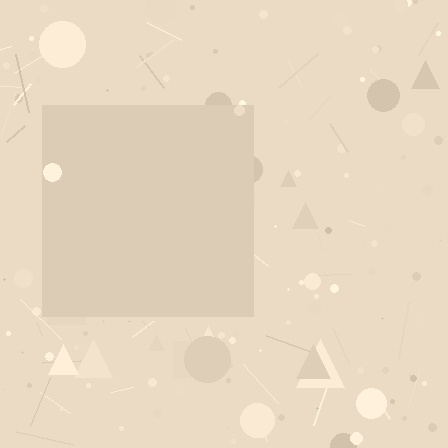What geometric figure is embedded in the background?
A square is embedded in the background.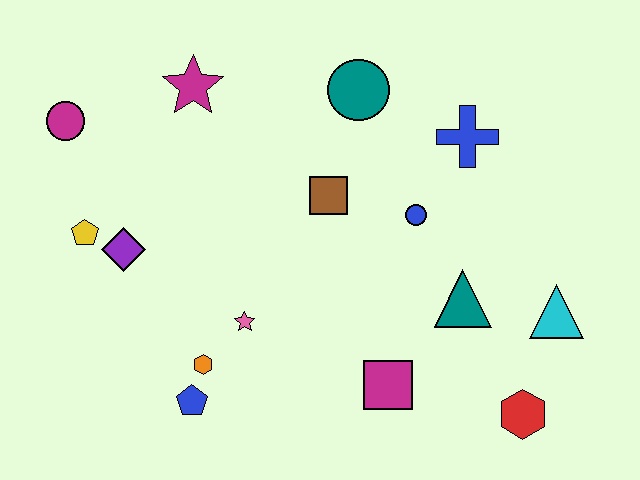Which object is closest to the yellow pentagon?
The purple diamond is closest to the yellow pentagon.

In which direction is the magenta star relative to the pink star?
The magenta star is above the pink star.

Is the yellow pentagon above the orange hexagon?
Yes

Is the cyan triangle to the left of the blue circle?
No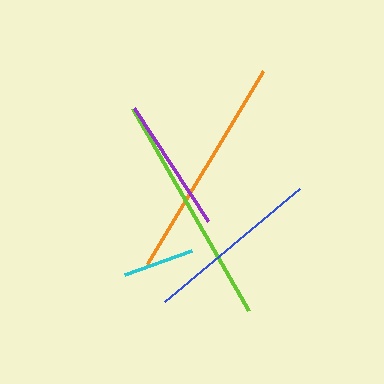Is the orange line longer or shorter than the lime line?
The lime line is longer than the orange line.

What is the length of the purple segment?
The purple segment is approximately 135 pixels long.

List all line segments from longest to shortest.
From longest to shortest: lime, orange, blue, purple, cyan.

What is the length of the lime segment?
The lime segment is approximately 233 pixels long.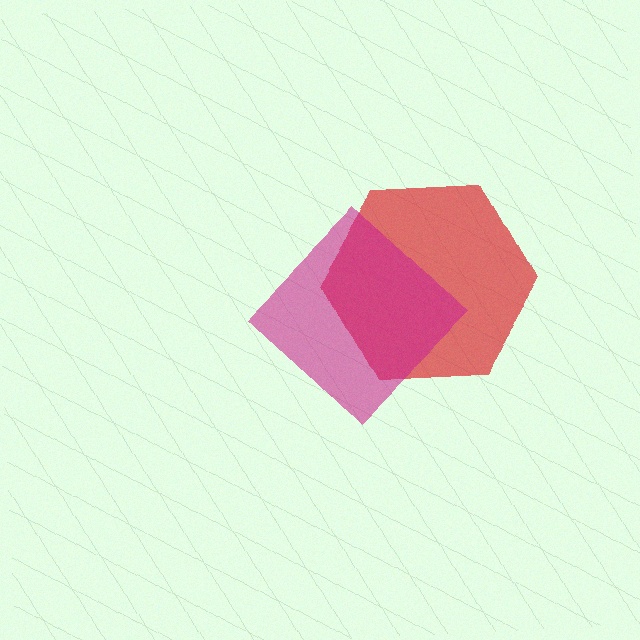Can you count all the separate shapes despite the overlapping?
Yes, there are 2 separate shapes.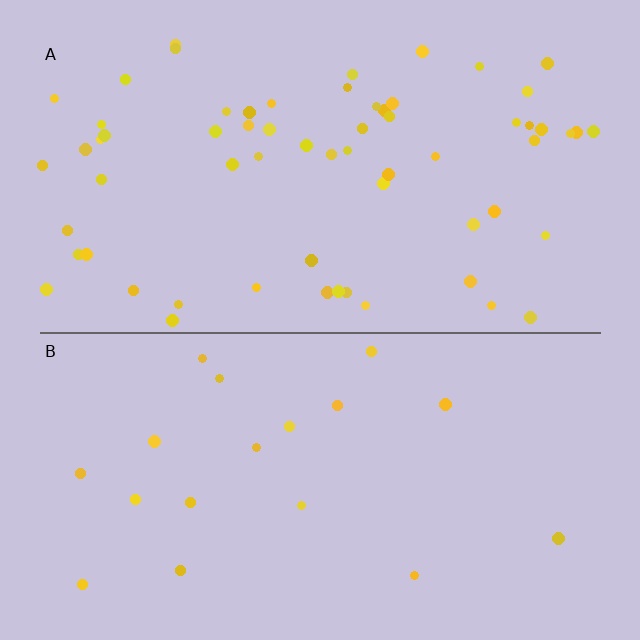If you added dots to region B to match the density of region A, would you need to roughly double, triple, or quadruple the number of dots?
Approximately triple.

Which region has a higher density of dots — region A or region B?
A (the top).